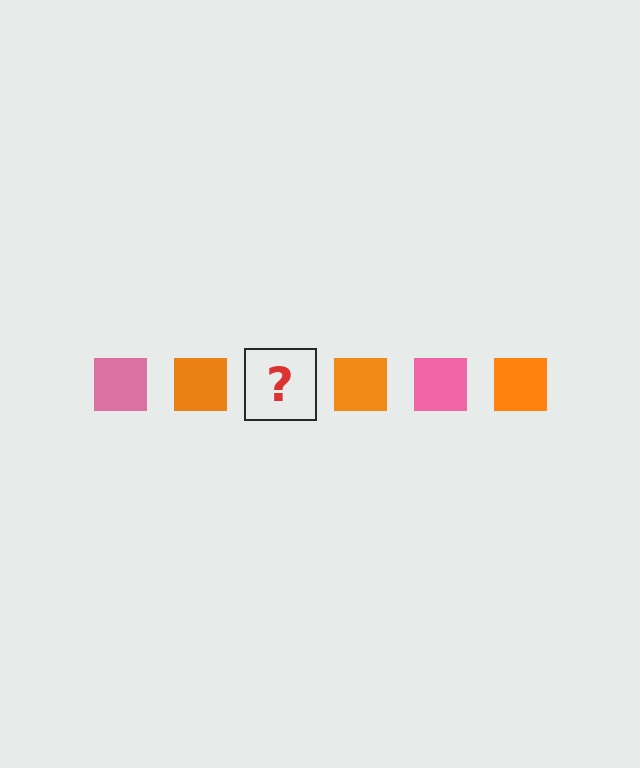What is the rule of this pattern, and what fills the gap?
The rule is that the pattern cycles through pink, orange squares. The gap should be filled with a pink square.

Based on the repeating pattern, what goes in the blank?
The blank should be a pink square.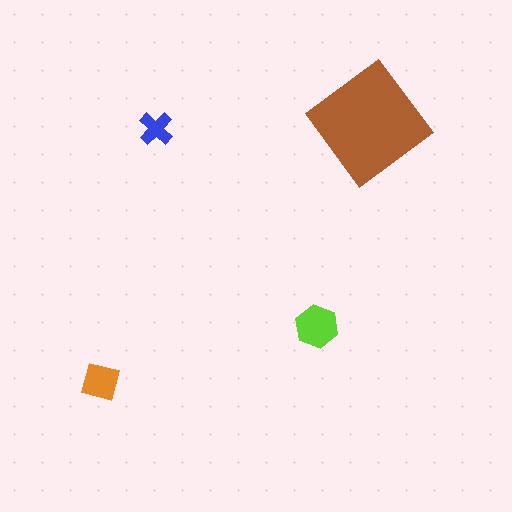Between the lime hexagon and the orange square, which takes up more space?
The lime hexagon.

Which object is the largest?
The brown diamond.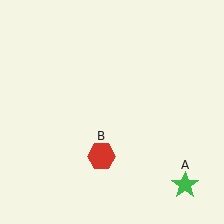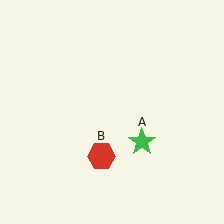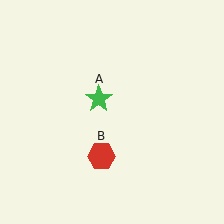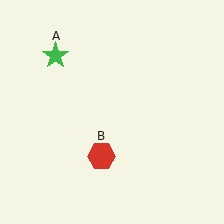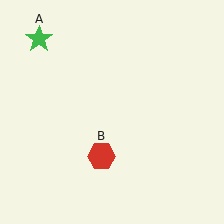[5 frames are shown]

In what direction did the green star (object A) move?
The green star (object A) moved up and to the left.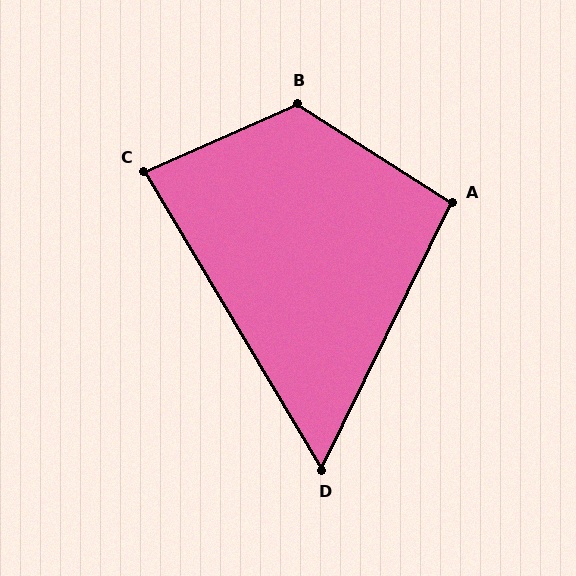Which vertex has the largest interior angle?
B, at approximately 123 degrees.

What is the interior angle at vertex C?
Approximately 83 degrees (acute).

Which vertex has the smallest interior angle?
D, at approximately 57 degrees.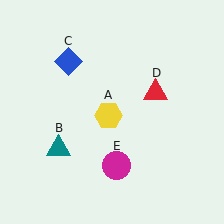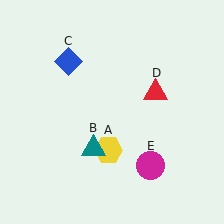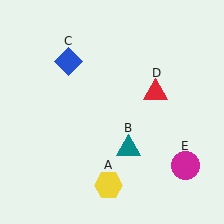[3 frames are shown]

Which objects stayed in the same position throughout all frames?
Blue diamond (object C) and red triangle (object D) remained stationary.